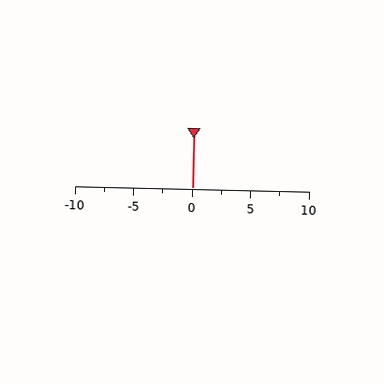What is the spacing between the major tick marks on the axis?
The major ticks are spaced 5 apart.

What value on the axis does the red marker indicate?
The marker indicates approximately 0.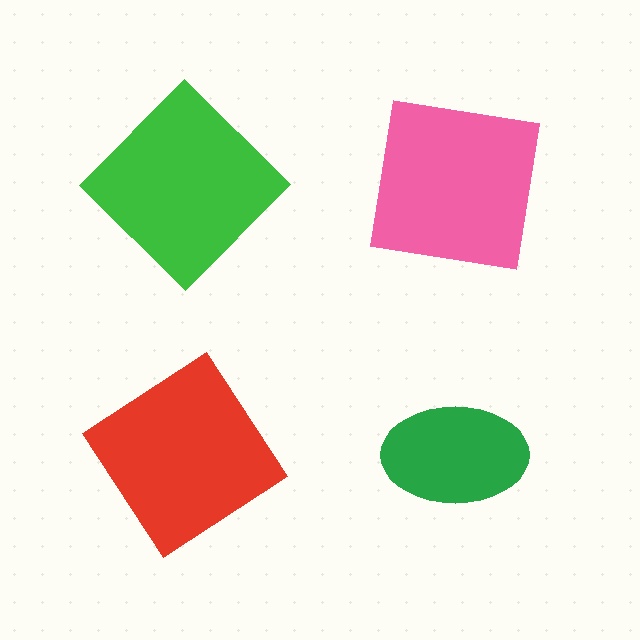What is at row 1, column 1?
A green diamond.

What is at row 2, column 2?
A green ellipse.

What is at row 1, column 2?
A pink square.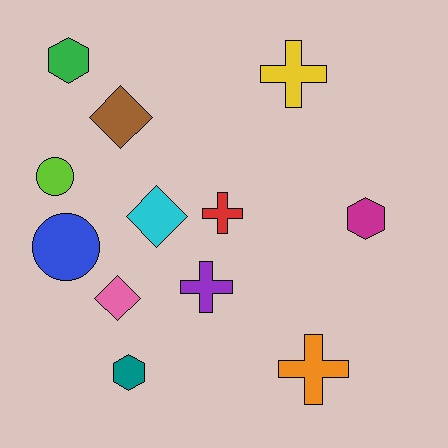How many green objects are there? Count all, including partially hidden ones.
There is 1 green object.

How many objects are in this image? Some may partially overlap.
There are 12 objects.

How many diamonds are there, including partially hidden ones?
There are 3 diamonds.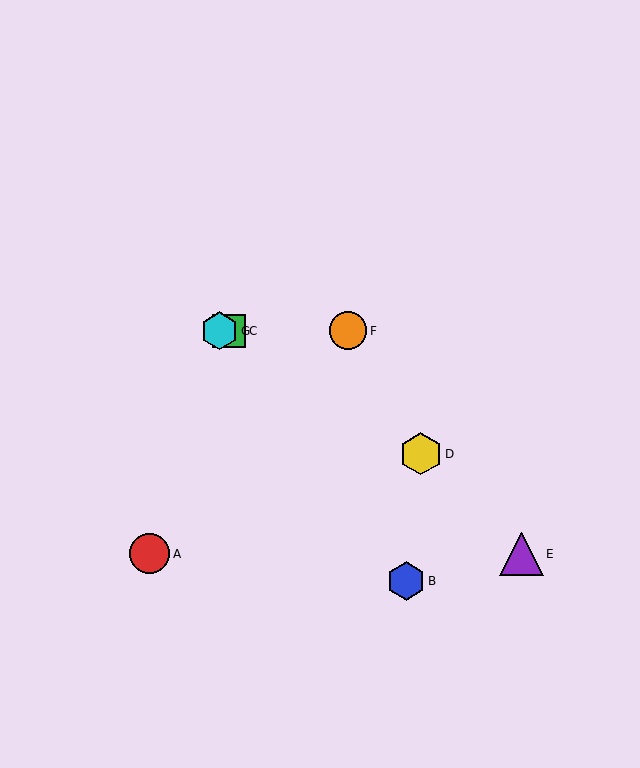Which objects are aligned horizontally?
Objects C, F, G are aligned horizontally.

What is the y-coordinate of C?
Object C is at y≈331.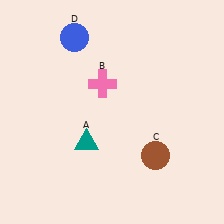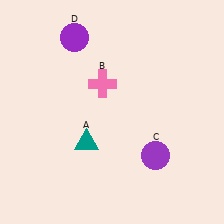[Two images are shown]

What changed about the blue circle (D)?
In Image 1, D is blue. In Image 2, it changed to purple.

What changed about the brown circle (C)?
In Image 1, C is brown. In Image 2, it changed to purple.